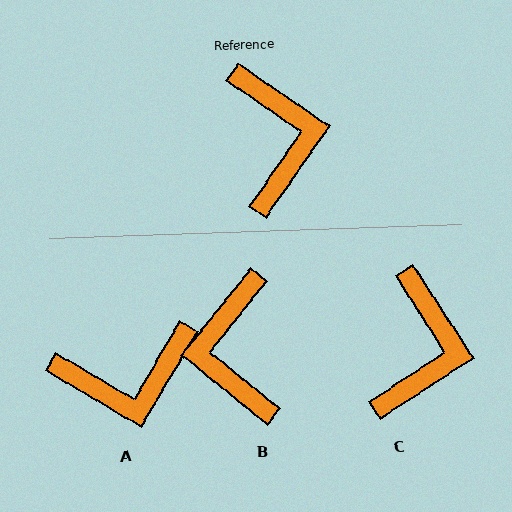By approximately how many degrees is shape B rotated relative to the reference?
Approximately 176 degrees counter-clockwise.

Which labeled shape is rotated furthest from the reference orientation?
B, about 176 degrees away.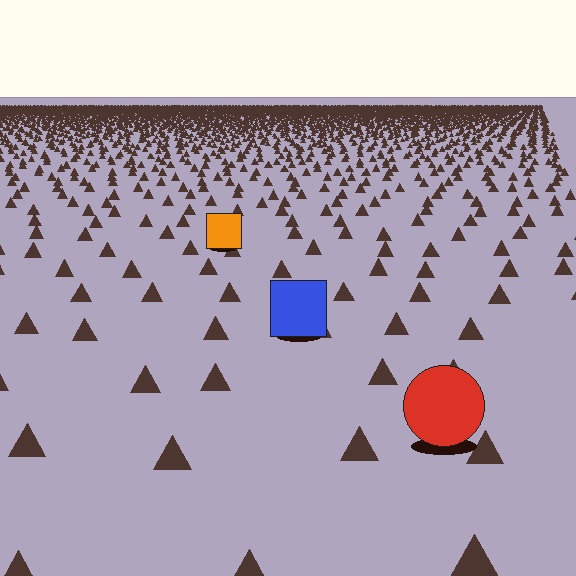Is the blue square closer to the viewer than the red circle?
No. The red circle is closer — you can tell from the texture gradient: the ground texture is coarser near it.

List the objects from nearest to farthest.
From nearest to farthest: the red circle, the blue square, the orange square.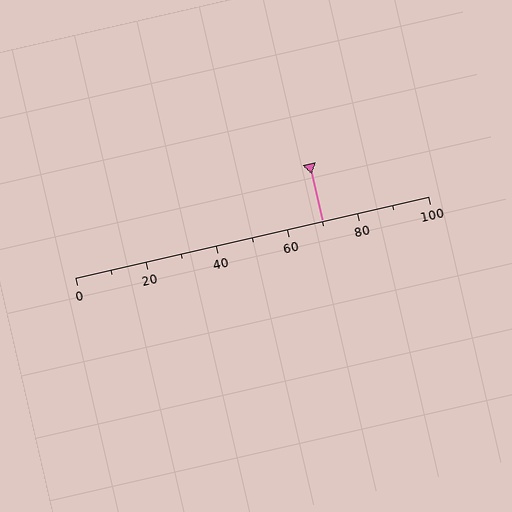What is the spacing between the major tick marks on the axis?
The major ticks are spaced 20 apart.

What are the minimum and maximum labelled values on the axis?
The axis runs from 0 to 100.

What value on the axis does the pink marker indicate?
The marker indicates approximately 70.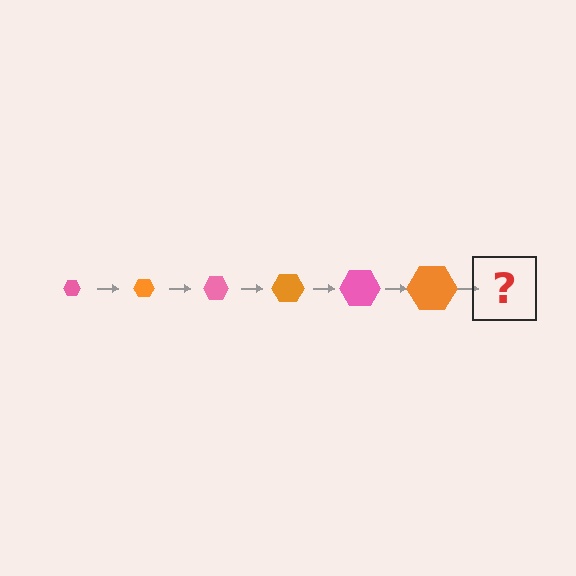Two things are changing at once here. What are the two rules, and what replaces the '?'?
The two rules are that the hexagon grows larger each step and the color cycles through pink and orange. The '?' should be a pink hexagon, larger than the previous one.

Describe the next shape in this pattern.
It should be a pink hexagon, larger than the previous one.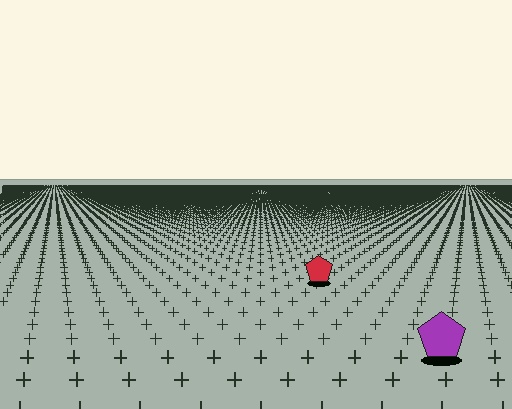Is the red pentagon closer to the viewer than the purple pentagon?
No. The purple pentagon is closer — you can tell from the texture gradient: the ground texture is coarser near it.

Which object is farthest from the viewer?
The red pentagon is farthest from the viewer. It appears smaller and the ground texture around it is denser.